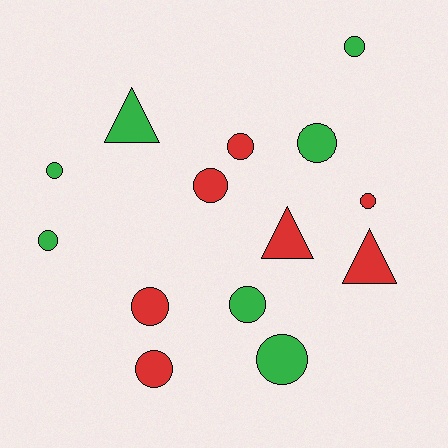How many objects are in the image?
There are 14 objects.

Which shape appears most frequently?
Circle, with 11 objects.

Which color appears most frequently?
Green, with 7 objects.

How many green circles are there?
There are 6 green circles.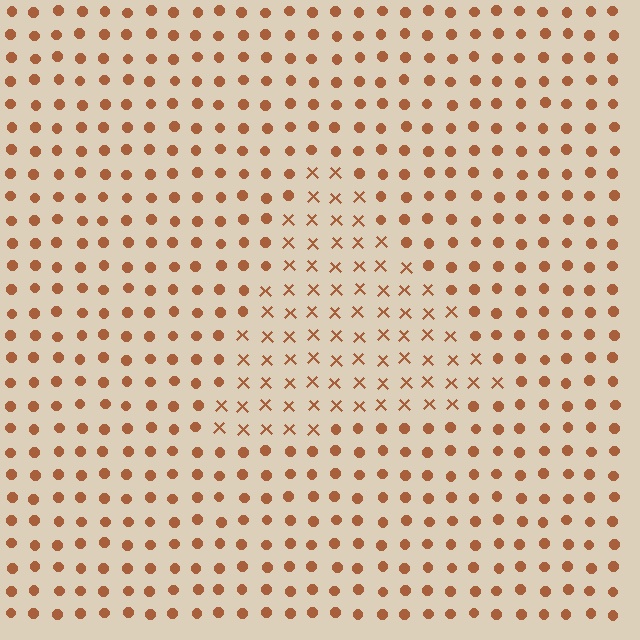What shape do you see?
I see a triangle.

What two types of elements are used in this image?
The image uses X marks inside the triangle region and circles outside it.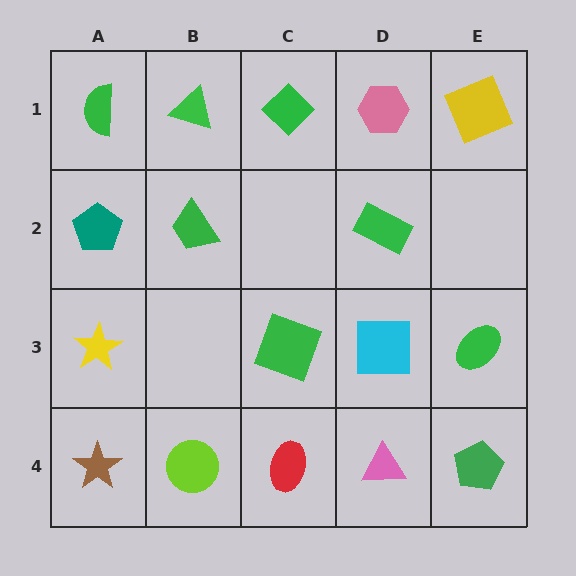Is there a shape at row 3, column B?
No, that cell is empty.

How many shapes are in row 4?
5 shapes.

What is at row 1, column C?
A green diamond.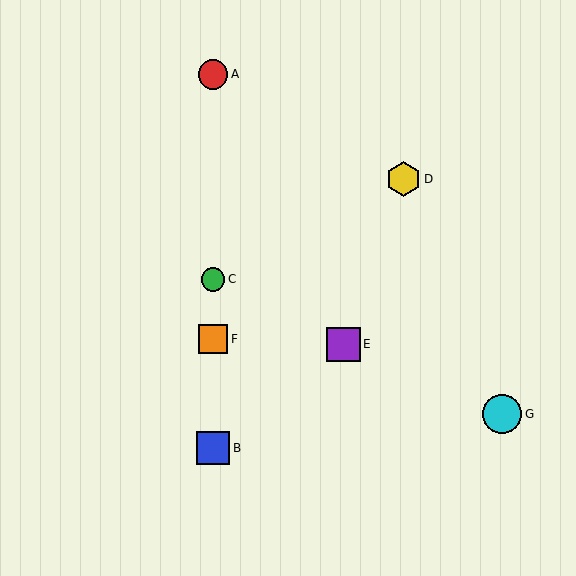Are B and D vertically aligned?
No, B is at x≈213 and D is at x≈403.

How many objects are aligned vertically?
4 objects (A, B, C, F) are aligned vertically.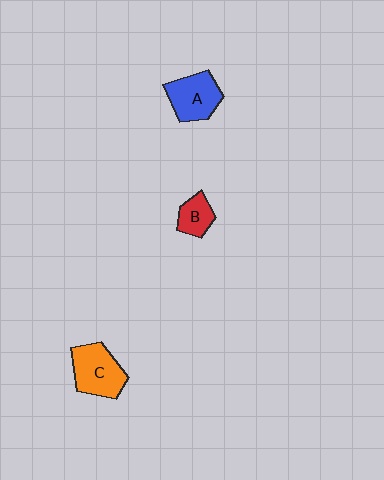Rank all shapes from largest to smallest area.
From largest to smallest: C (orange), A (blue), B (red).